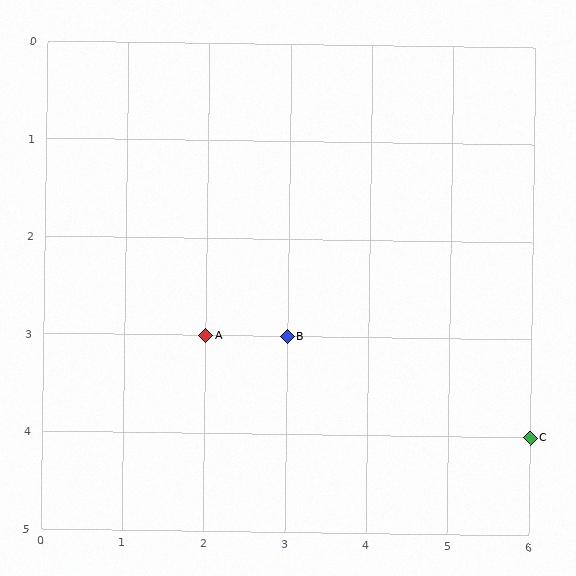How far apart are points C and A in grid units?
Points C and A are 4 columns and 1 row apart (about 4.1 grid units diagonally).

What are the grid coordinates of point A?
Point A is at grid coordinates (2, 3).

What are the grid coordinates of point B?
Point B is at grid coordinates (3, 3).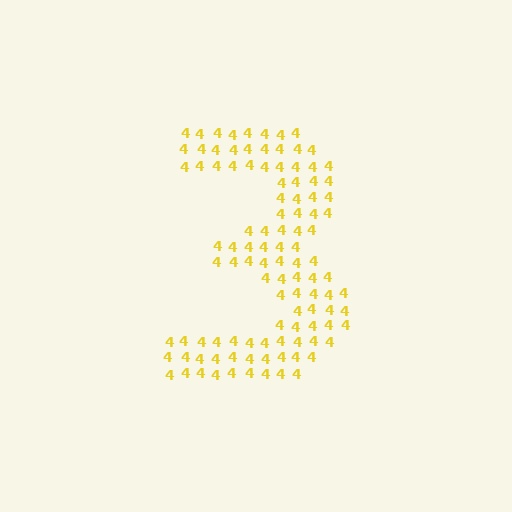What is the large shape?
The large shape is the digit 3.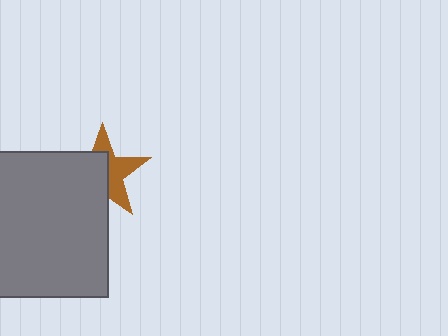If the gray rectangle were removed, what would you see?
You would see the complete brown star.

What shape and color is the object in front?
The object in front is a gray rectangle.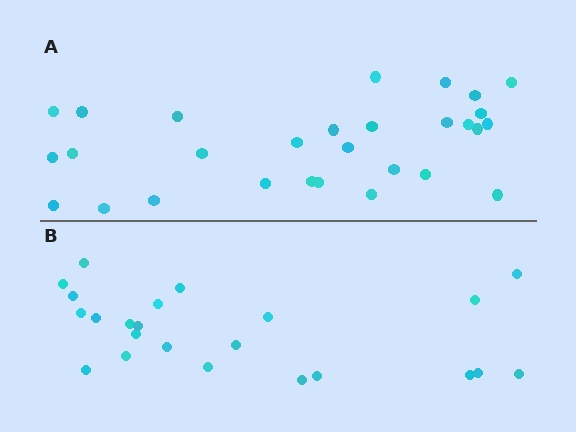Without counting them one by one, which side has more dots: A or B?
Region A (the top region) has more dots.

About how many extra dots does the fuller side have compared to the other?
Region A has about 6 more dots than region B.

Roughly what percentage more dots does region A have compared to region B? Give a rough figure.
About 25% more.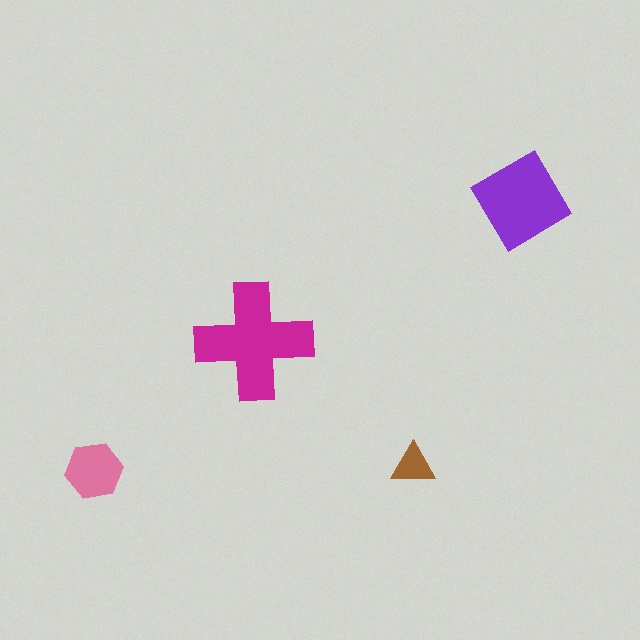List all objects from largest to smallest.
The magenta cross, the purple diamond, the pink hexagon, the brown triangle.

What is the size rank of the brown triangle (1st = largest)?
4th.